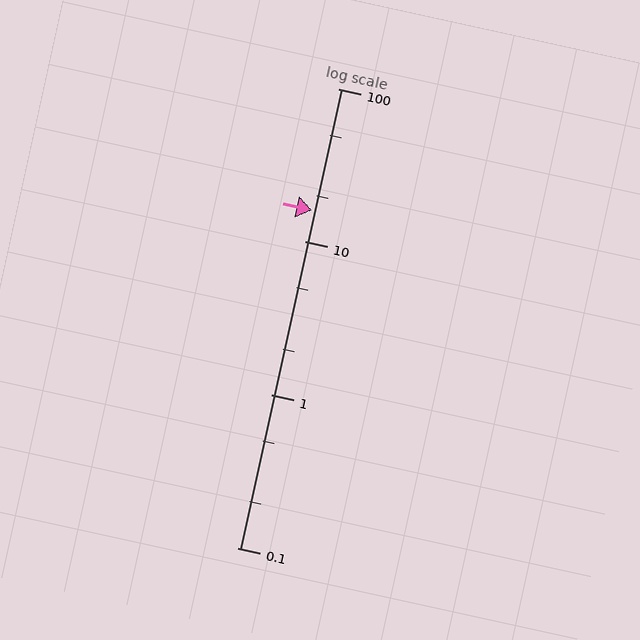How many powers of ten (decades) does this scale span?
The scale spans 3 decades, from 0.1 to 100.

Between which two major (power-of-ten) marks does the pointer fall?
The pointer is between 10 and 100.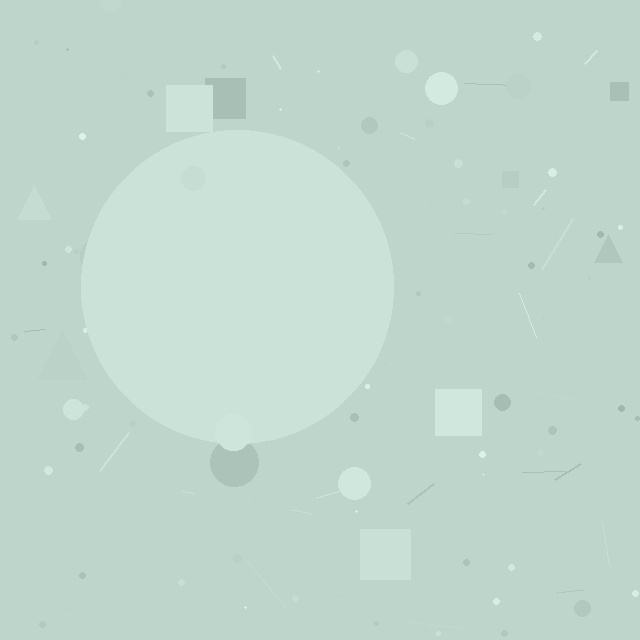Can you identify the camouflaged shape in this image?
The camouflaged shape is a circle.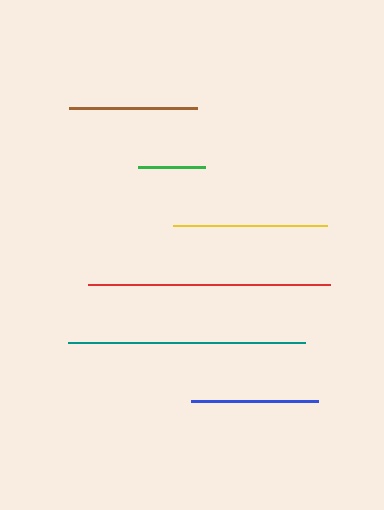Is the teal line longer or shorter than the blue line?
The teal line is longer than the blue line.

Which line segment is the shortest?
The green line is the shortest at approximately 67 pixels.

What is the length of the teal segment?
The teal segment is approximately 236 pixels long.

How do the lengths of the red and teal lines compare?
The red and teal lines are approximately the same length.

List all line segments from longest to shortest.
From longest to shortest: red, teal, yellow, brown, blue, green.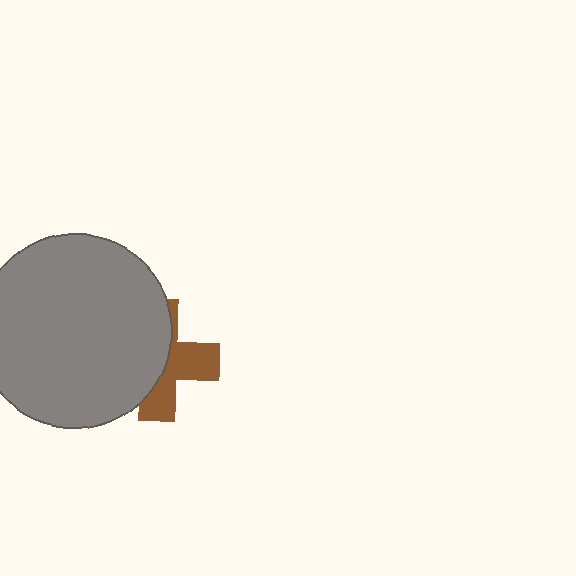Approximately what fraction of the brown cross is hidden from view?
Roughly 55% of the brown cross is hidden behind the gray circle.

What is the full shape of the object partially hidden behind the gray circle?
The partially hidden object is a brown cross.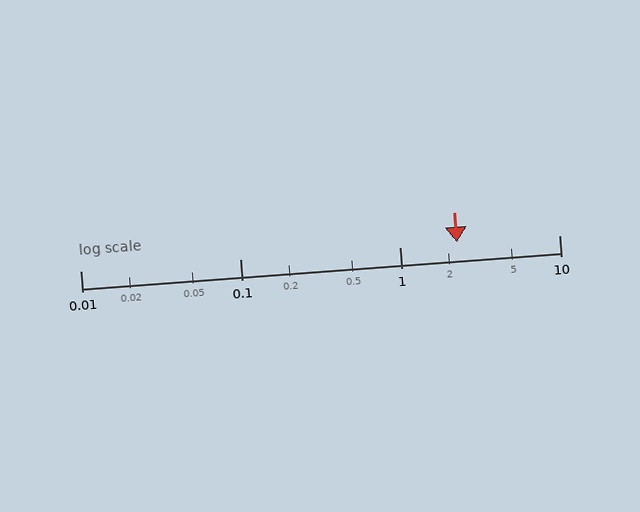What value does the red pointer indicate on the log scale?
The pointer indicates approximately 2.3.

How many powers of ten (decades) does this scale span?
The scale spans 3 decades, from 0.01 to 10.